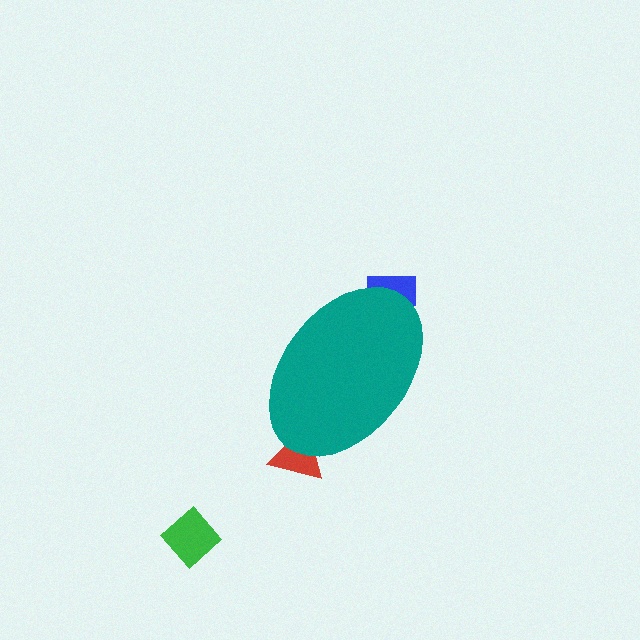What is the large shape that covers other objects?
A teal ellipse.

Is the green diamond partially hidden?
No, the green diamond is fully visible.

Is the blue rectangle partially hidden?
Yes, the blue rectangle is partially hidden behind the teal ellipse.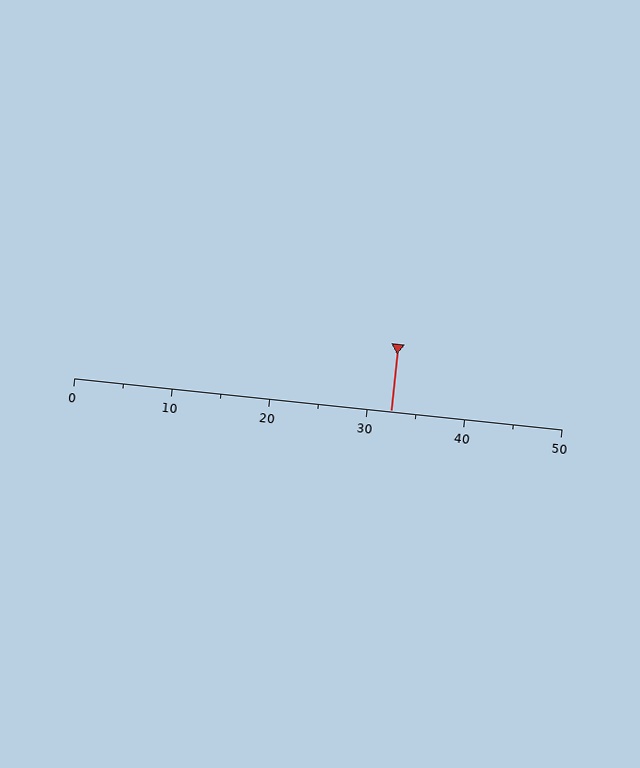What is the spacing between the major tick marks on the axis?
The major ticks are spaced 10 apart.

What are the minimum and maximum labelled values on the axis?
The axis runs from 0 to 50.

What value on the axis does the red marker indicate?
The marker indicates approximately 32.5.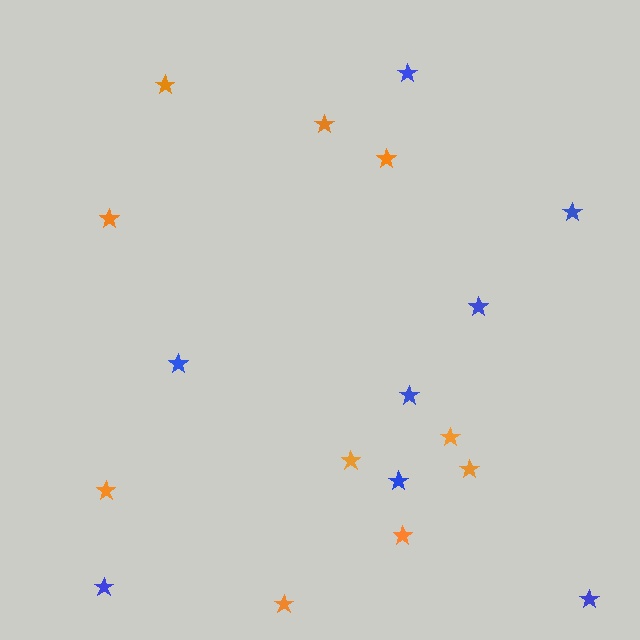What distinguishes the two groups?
There are 2 groups: one group of blue stars (8) and one group of orange stars (10).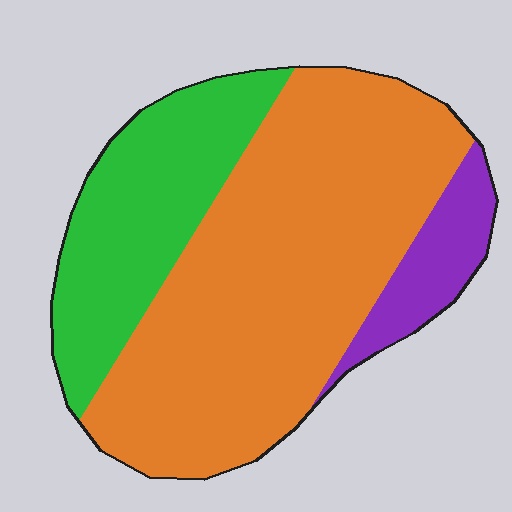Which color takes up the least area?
Purple, at roughly 10%.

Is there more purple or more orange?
Orange.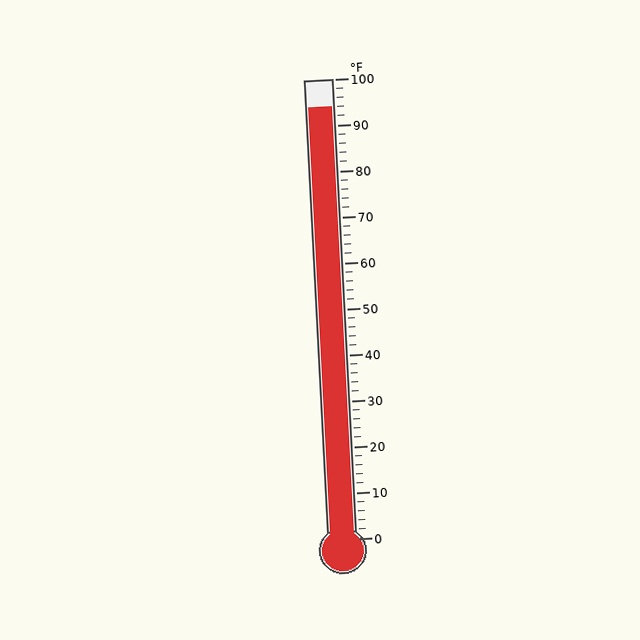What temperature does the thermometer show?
The thermometer shows approximately 94°F.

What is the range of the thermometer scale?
The thermometer scale ranges from 0°F to 100°F.